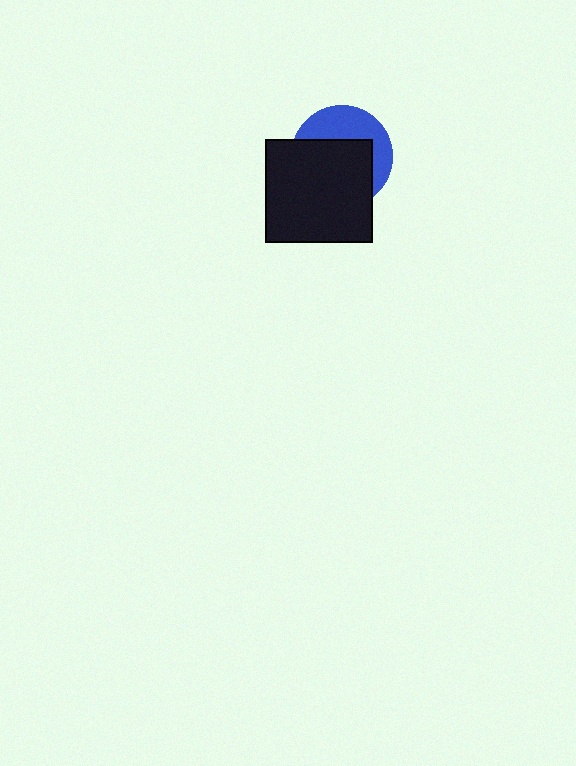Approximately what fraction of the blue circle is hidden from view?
Roughly 60% of the blue circle is hidden behind the black rectangle.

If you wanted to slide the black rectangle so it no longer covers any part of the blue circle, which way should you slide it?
Slide it toward the lower-left — that is the most direct way to separate the two shapes.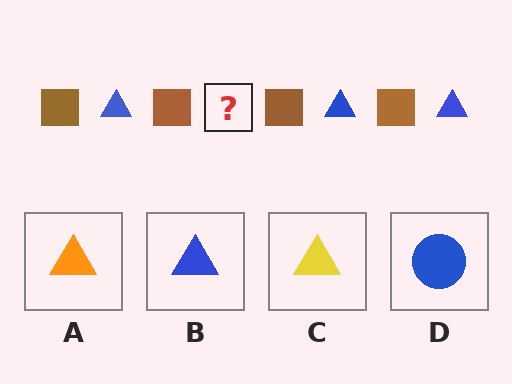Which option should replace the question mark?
Option B.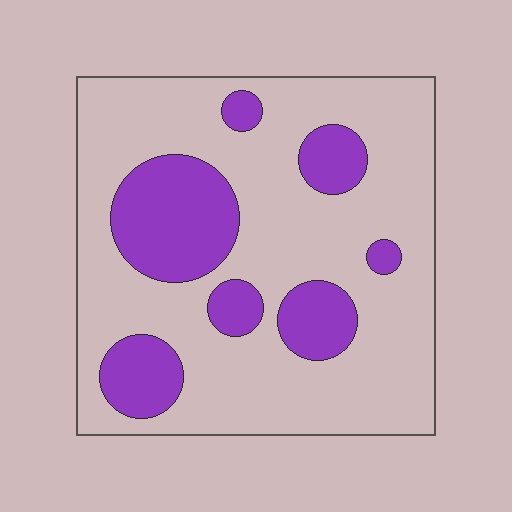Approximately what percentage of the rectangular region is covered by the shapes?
Approximately 25%.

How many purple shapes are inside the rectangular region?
7.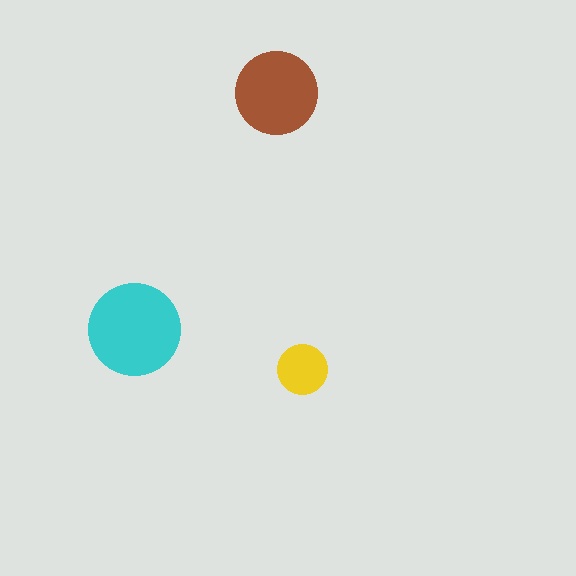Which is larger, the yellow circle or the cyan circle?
The cyan one.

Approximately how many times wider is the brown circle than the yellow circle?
About 1.5 times wider.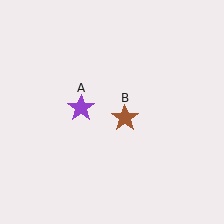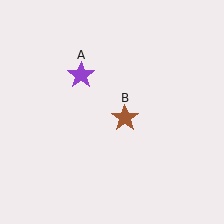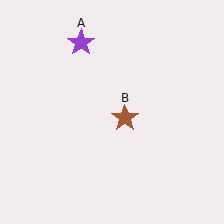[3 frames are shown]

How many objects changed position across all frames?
1 object changed position: purple star (object A).